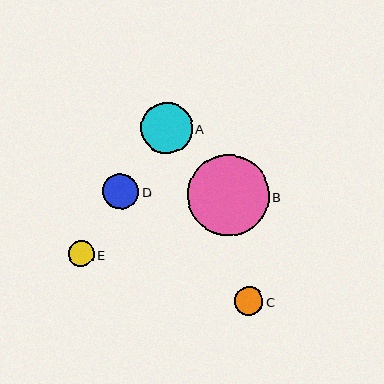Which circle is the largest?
Circle B is the largest with a size of approximately 82 pixels.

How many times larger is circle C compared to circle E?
Circle C is approximately 1.1 times the size of circle E.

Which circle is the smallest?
Circle E is the smallest with a size of approximately 26 pixels.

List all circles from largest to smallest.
From largest to smallest: B, A, D, C, E.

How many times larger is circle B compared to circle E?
Circle B is approximately 3.2 times the size of circle E.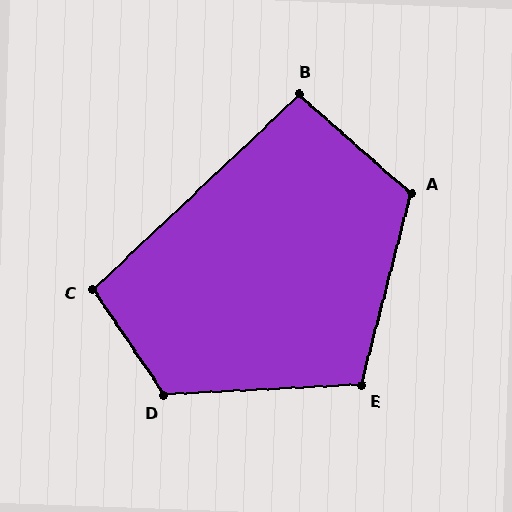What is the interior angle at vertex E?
Approximately 107 degrees (obtuse).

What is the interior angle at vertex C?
Approximately 99 degrees (obtuse).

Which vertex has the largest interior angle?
D, at approximately 121 degrees.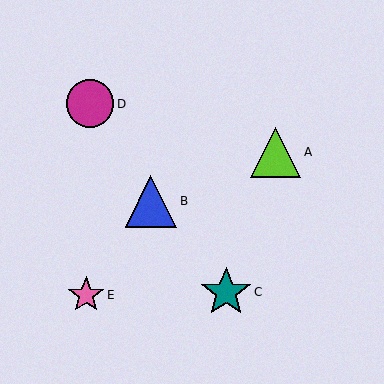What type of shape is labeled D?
Shape D is a magenta circle.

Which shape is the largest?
The blue triangle (labeled B) is the largest.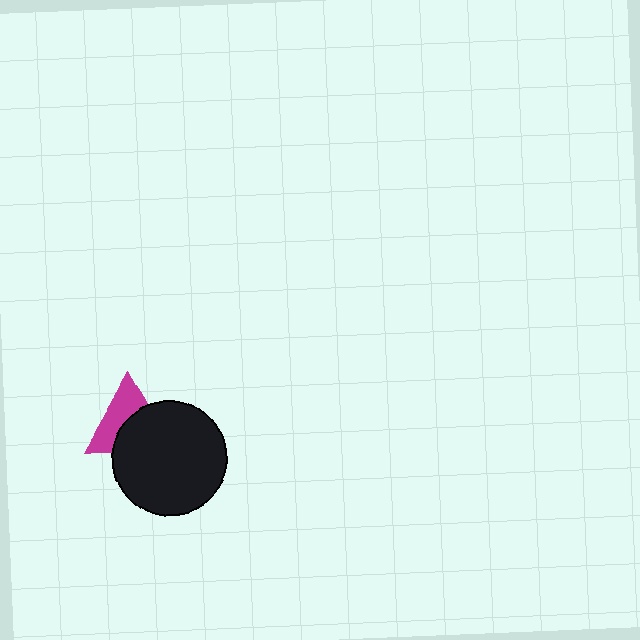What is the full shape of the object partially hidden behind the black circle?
The partially hidden object is a magenta triangle.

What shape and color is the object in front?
The object in front is a black circle.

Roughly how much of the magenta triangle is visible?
About half of it is visible (roughly 51%).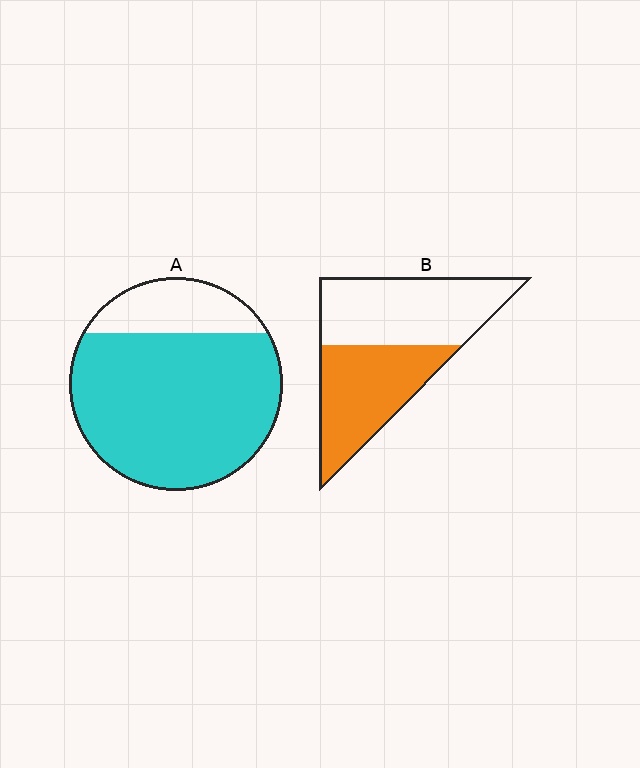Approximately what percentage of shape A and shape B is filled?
A is approximately 80% and B is approximately 45%.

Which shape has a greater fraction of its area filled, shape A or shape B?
Shape A.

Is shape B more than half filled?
Roughly half.